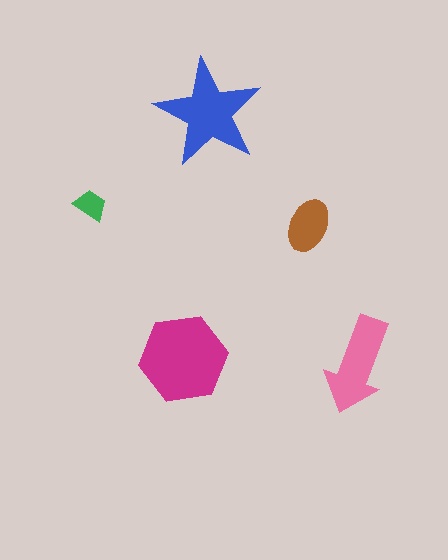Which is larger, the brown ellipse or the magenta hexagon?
The magenta hexagon.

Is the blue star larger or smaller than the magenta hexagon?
Smaller.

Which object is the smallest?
The green trapezoid.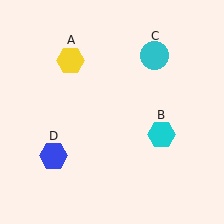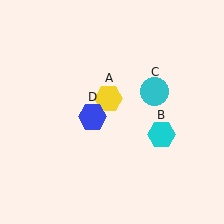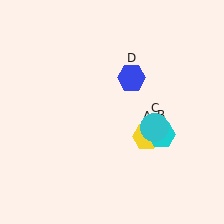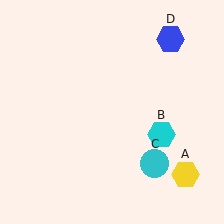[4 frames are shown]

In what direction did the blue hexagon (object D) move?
The blue hexagon (object D) moved up and to the right.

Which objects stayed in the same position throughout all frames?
Cyan hexagon (object B) remained stationary.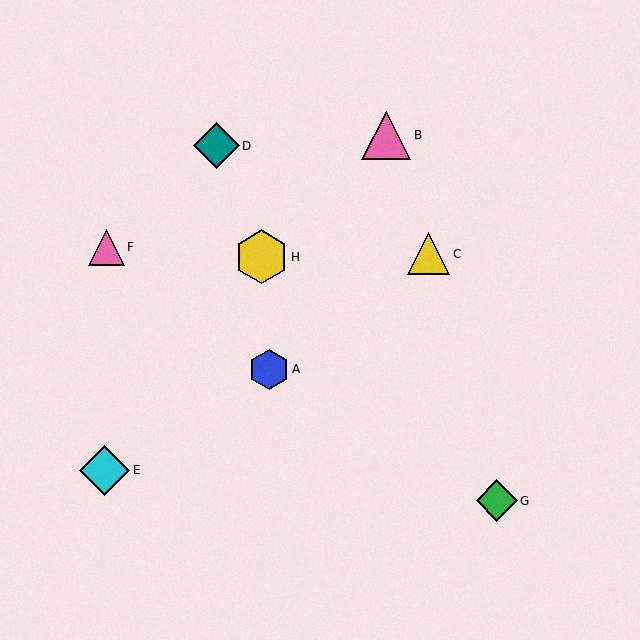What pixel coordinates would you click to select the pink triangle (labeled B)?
Click at (386, 135) to select the pink triangle B.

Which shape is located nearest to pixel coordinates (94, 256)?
The pink triangle (labeled F) at (106, 247) is nearest to that location.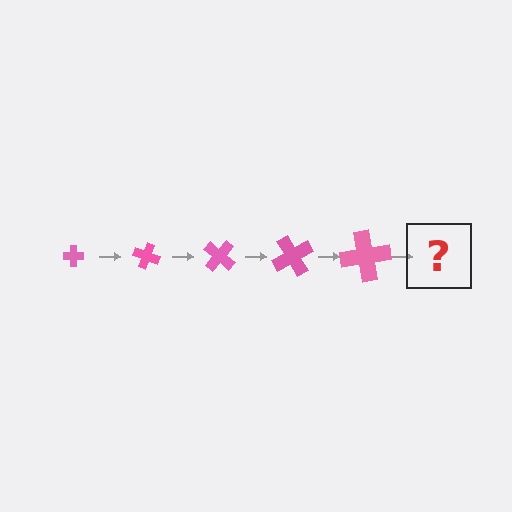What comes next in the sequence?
The next element should be a cross, larger than the previous one and rotated 100 degrees from the start.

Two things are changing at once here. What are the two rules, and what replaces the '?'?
The two rules are that the cross grows larger each step and it rotates 20 degrees each step. The '?' should be a cross, larger than the previous one and rotated 100 degrees from the start.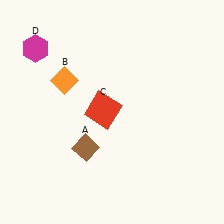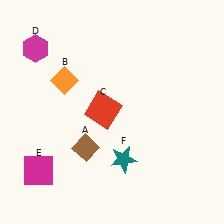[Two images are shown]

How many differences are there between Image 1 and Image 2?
There are 2 differences between the two images.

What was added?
A magenta square (E), a teal star (F) were added in Image 2.